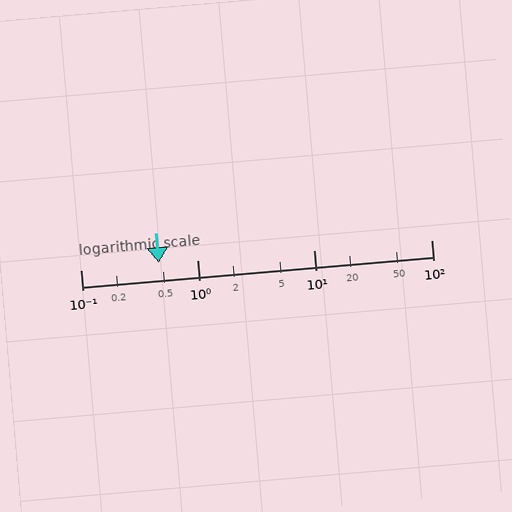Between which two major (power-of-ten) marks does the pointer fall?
The pointer is between 0.1 and 1.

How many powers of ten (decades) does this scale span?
The scale spans 3 decades, from 0.1 to 100.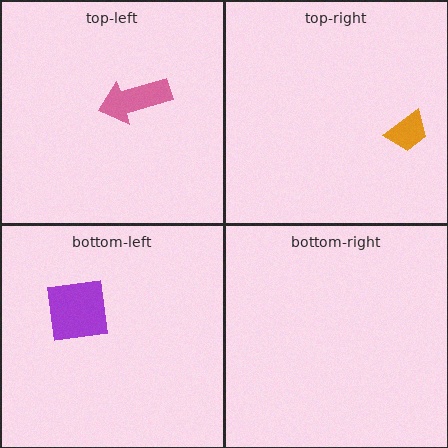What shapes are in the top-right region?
The orange trapezoid.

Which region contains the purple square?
The bottom-left region.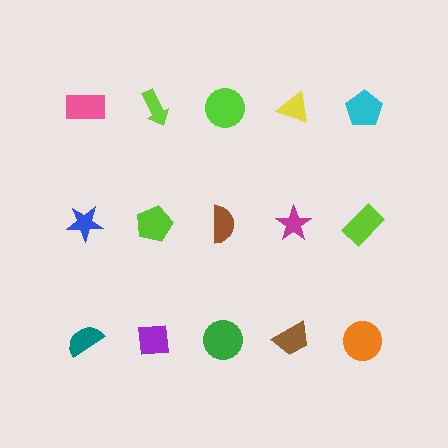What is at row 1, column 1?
A pink rectangle.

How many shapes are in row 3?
5 shapes.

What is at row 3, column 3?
A green circle.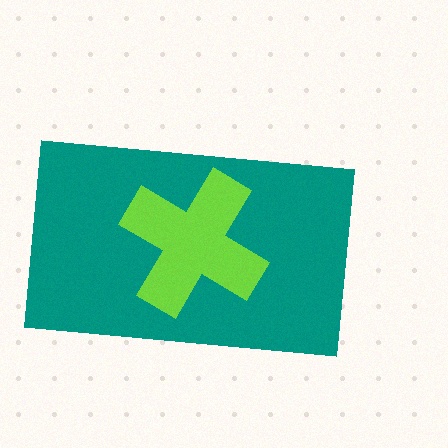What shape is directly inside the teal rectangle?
The lime cross.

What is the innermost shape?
The lime cross.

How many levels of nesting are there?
2.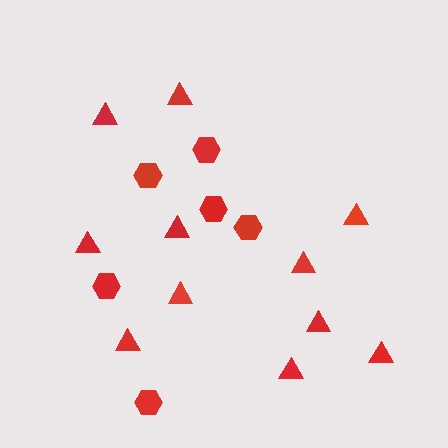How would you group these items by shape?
There are 2 groups: one group of triangles (11) and one group of hexagons (6).